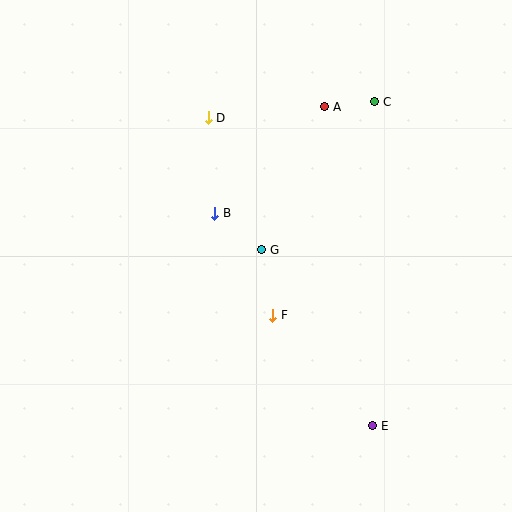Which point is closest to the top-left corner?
Point D is closest to the top-left corner.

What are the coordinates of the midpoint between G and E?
The midpoint between G and E is at (317, 338).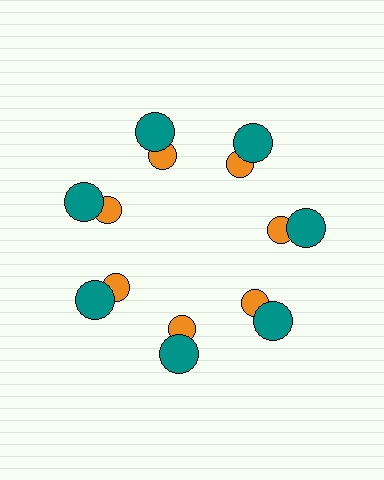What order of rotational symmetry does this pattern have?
This pattern has 7-fold rotational symmetry.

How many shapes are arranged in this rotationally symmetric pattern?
There are 14 shapes, arranged in 7 groups of 2.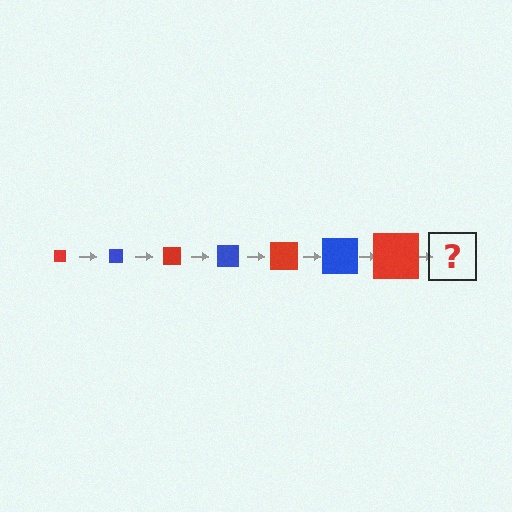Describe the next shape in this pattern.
It should be a blue square, larger than the previous one.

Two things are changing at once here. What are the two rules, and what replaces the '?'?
The two rules are that the square grows larger each step and the color cycles through red and blue. The '?' should be a blue square, larger than the previous one.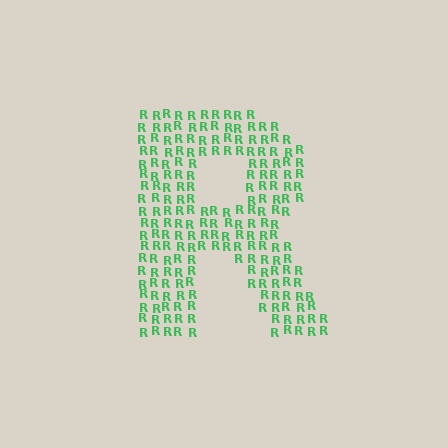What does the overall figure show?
The overall figure shows the letter R.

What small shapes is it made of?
It is made of small letter R's.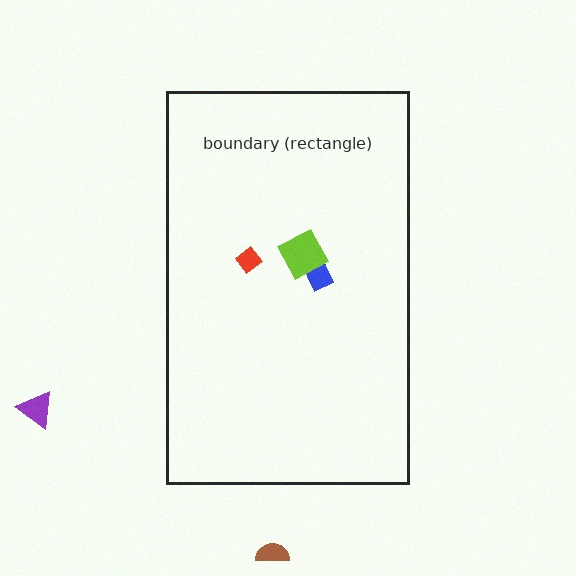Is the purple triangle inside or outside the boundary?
Outside.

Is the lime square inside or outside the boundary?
Inside.